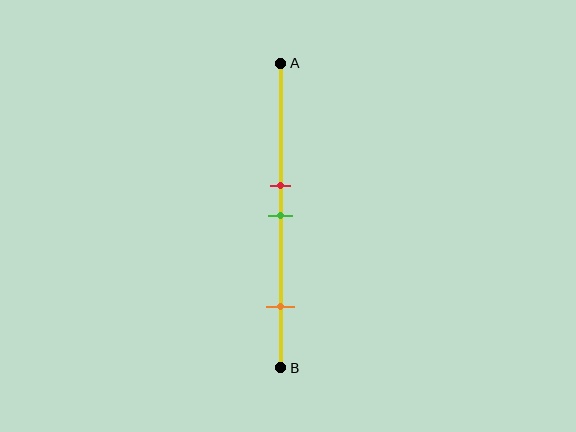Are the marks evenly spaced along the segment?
No, the marks are not evenly spaced.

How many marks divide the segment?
There are 3 marks dividing the segment.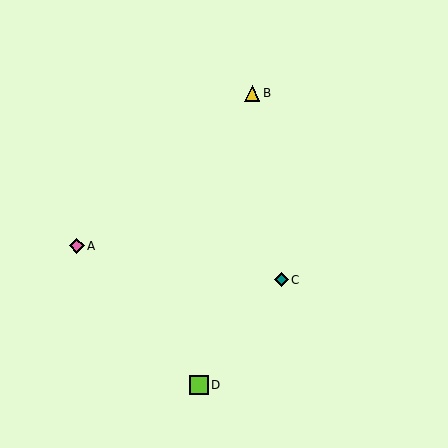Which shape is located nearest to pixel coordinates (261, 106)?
The yellow triangle (labeled B) at (252, 93) is nearest to that location.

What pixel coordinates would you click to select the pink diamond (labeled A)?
Click at (77, 246) to select the pink diamond A.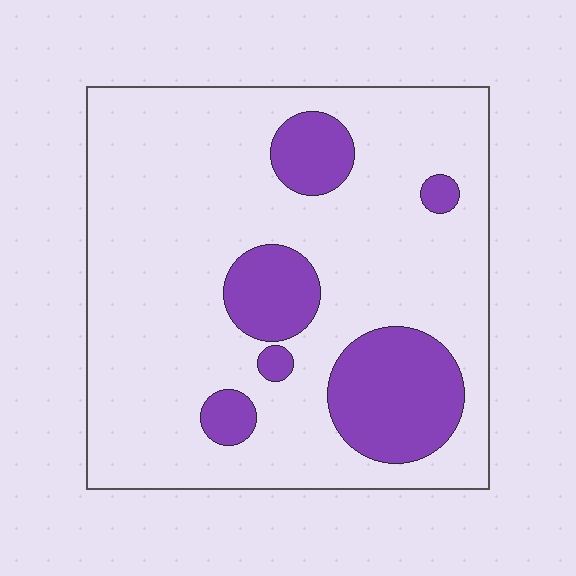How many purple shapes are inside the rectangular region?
6.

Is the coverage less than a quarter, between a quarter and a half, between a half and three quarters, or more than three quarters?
Less than a quarter.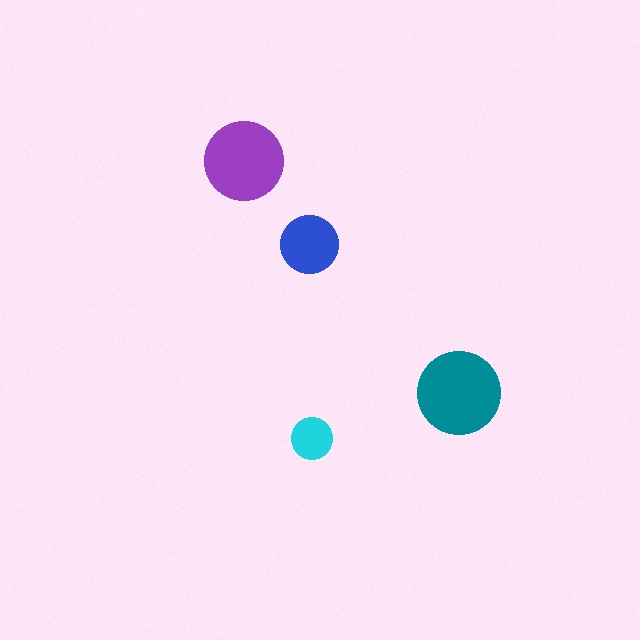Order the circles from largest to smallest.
the teal one, the purple one, the blue one, the cyan one.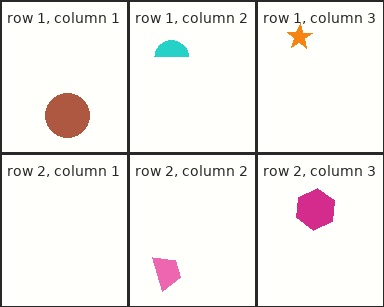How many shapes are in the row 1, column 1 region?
1.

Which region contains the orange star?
The row 1, column 3 region.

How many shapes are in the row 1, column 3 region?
1.